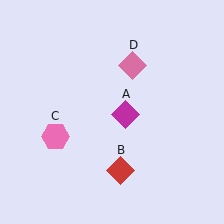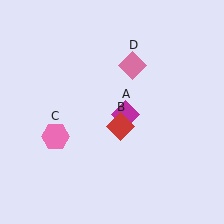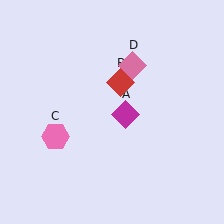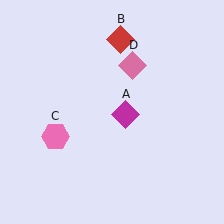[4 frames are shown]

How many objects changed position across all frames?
1 object changed position: red diamond (object B).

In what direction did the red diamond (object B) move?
The red diamond (object B) moved up.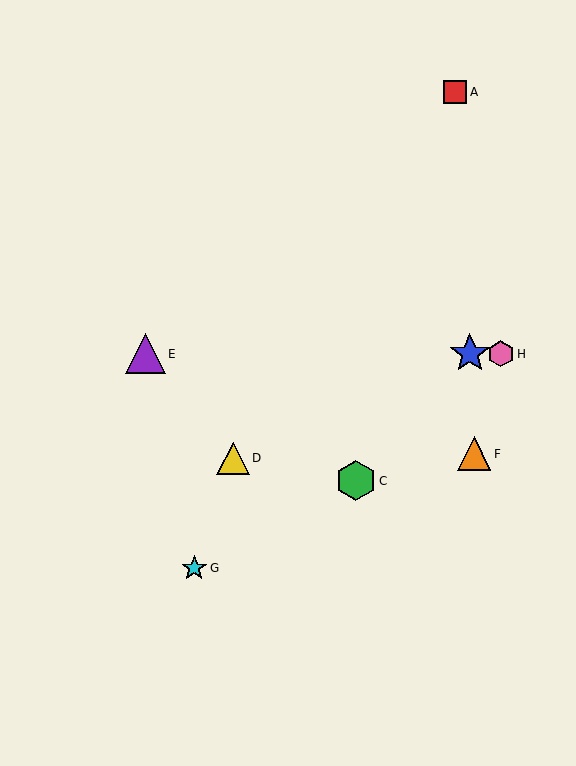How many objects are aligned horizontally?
3 objects (B, E, H) are aligned horizontally.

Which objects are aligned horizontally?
Objects B, E, H are aligned horizontally.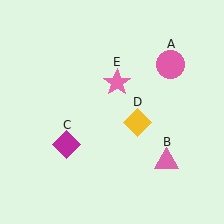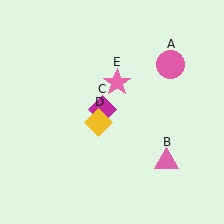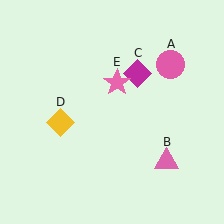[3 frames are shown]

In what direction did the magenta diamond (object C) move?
The magenta diamond (object C) moved up and to the right.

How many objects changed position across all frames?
2 objects changed position: magenta diamond (object C), yellow diamond (object D).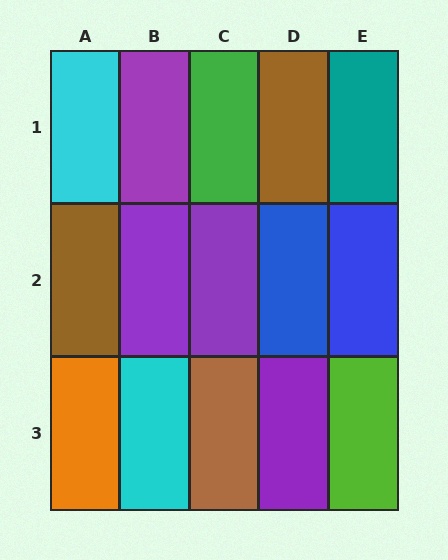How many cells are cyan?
2 cells are cyan.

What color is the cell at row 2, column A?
Brown.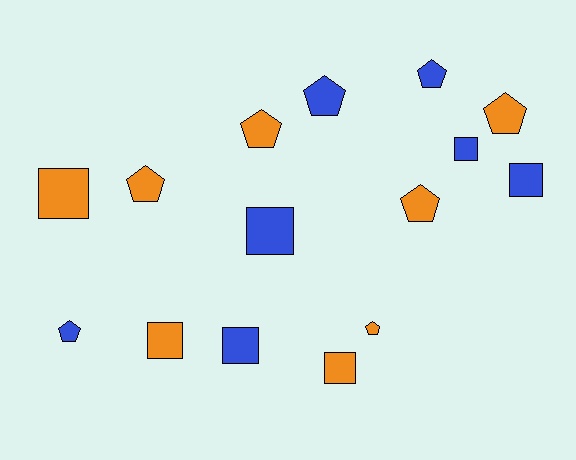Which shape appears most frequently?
Pentagon, with 8 objects.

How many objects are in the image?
There are 15 objects.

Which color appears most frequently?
Orange, with 8 objects.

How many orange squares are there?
There are 3 orange squares.